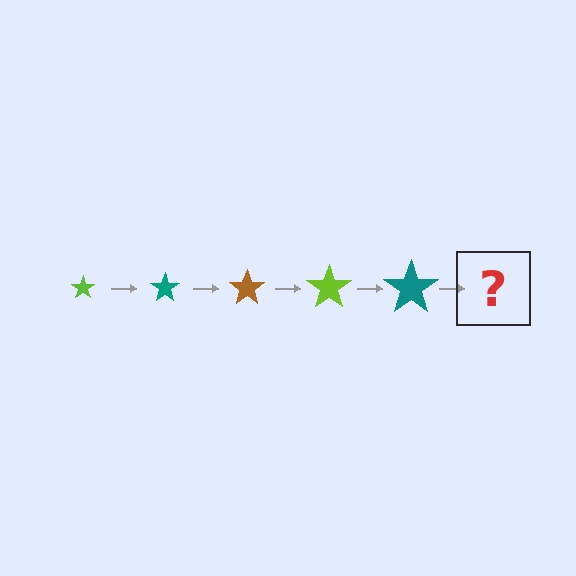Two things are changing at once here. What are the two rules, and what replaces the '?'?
The two rules are that the star grows larger each step and the color cycles through lime, teal, and brown. The '?' should be a brown star, larger than the previous one.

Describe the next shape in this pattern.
It should be a brown star, larger than the previous one.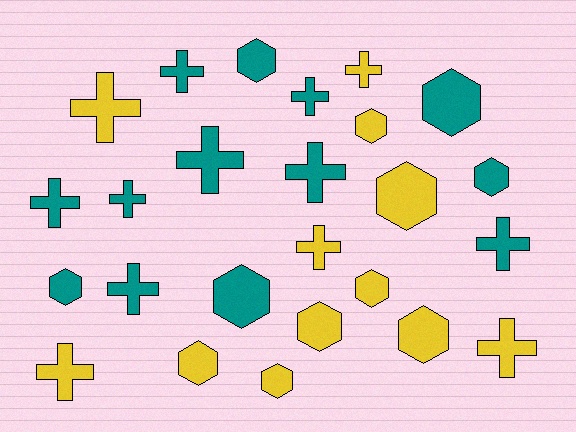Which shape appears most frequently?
Cross, with 13 objects.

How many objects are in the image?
There are 25 objects.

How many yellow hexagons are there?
There are 7 yellow hexagons.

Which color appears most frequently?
Teal, with 13 objects.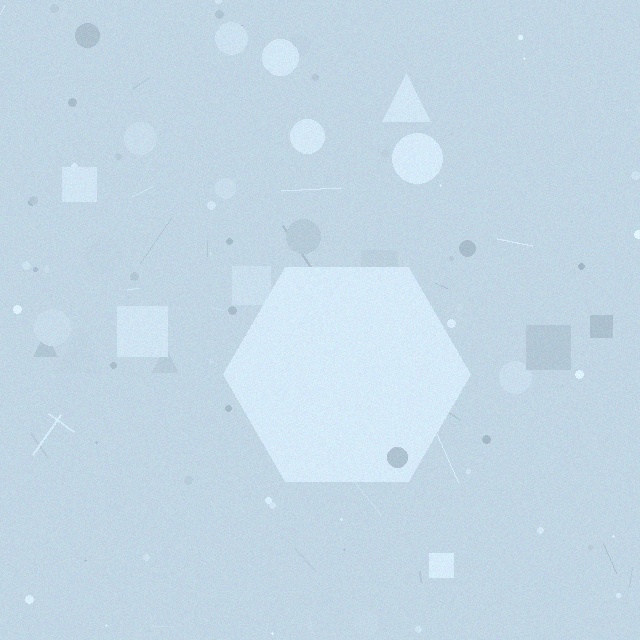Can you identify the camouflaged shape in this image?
The camouflaged shape is a hexagon.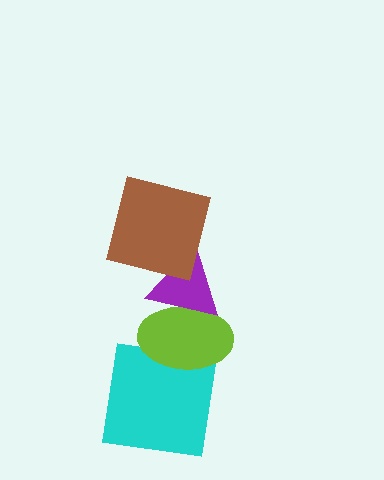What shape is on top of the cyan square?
The lime ellipse is on top of the cyan square.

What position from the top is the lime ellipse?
The lime ellipse is 3rd from the top.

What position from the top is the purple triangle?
The purple triangle is 2nd from the top.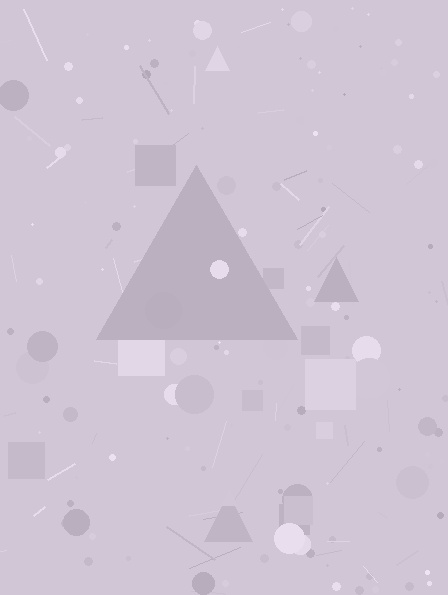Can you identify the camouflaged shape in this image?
The camouflaged shape is a triangle.